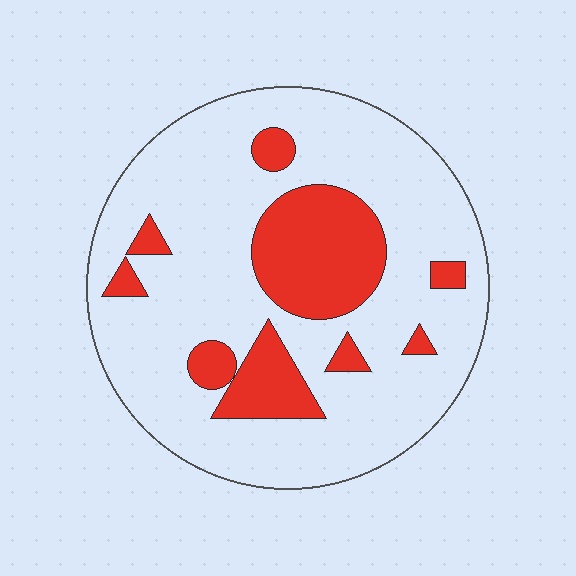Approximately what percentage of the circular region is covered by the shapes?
Approximately 20%.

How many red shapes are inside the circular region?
9.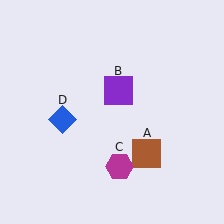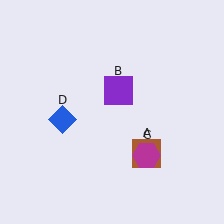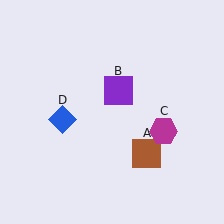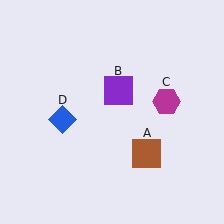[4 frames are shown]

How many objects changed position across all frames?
1 object changed position: magenta hexagon (object C).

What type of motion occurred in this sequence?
The magenta hexagon (object C) rotated counterclockwise around the center of the scene.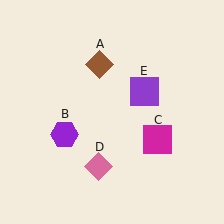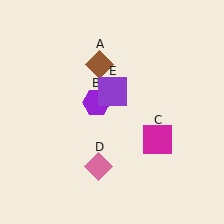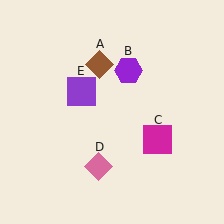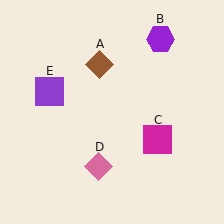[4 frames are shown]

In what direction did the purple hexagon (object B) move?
The purple hexagon (object B) moved up and to the right.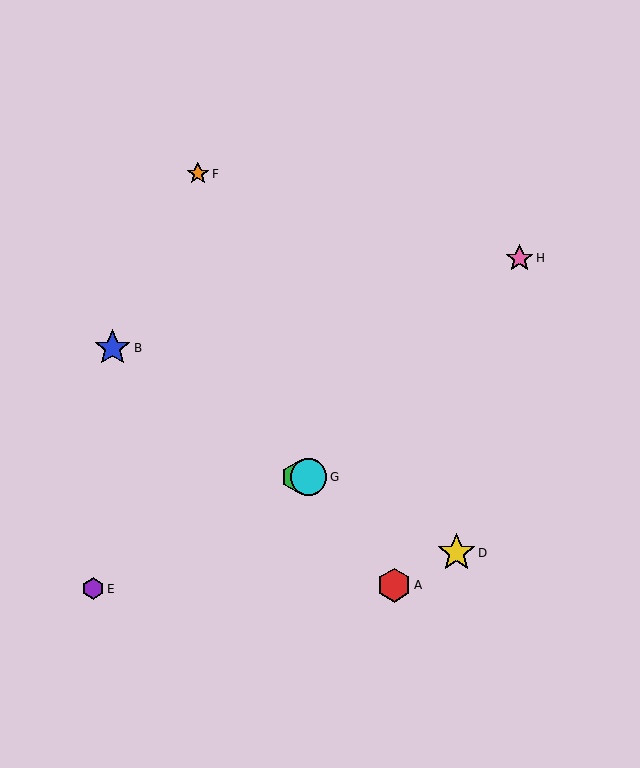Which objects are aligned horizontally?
Objects C, G are aligned horizontally.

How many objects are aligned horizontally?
2 objects (C, G) are aligned horizontally.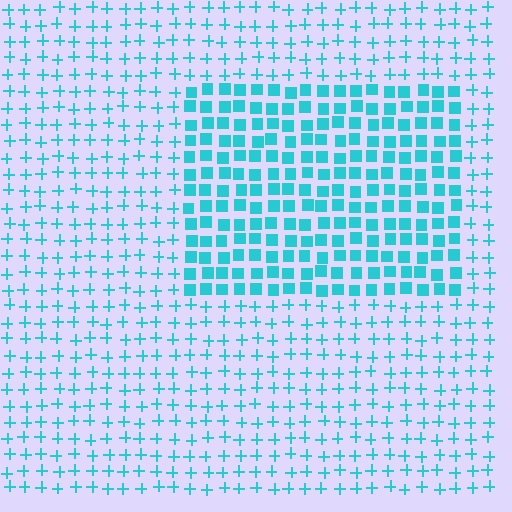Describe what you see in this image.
The image is filled with small cyan elements arranged in a uniform grid. A rectangle-shaped region contains squares, while the surrounding area contains plus signs. The boundary is defined purely by the change in element shape.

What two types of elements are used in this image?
The image uses squares inside the rectangle region and plus signs outside it.